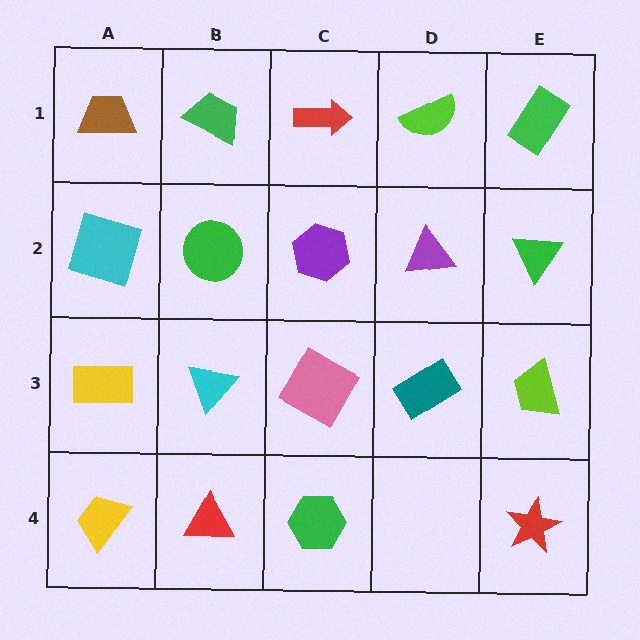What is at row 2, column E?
A green triangle.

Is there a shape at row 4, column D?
No, that cell is empty.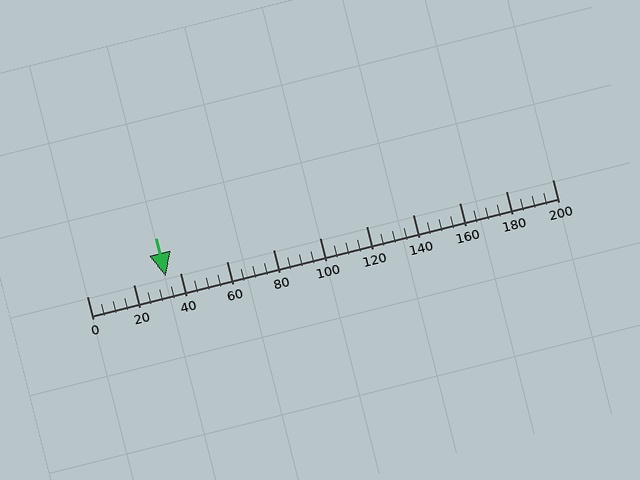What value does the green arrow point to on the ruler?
The green arrow points to approximately 34.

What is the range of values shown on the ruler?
The ruler shows values from 0 to 200.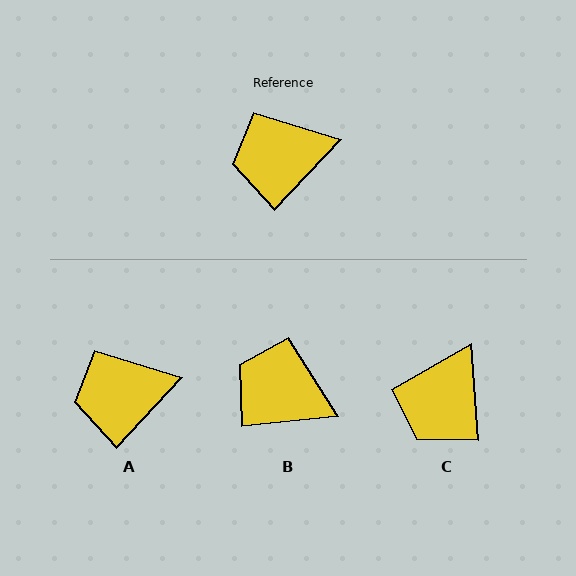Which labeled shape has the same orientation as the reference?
A.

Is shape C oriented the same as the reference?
No, it is off by about 48 degrees.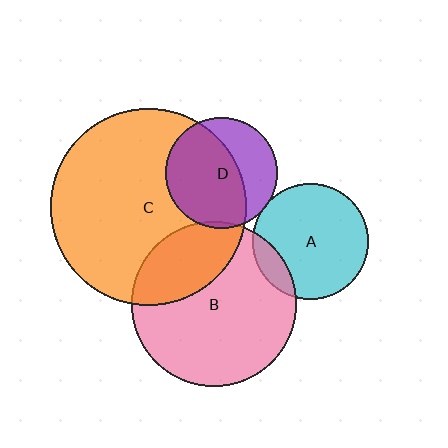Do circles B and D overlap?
Yes.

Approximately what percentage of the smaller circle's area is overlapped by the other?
Approximately 5%.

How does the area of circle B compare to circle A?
Approximately 2.0 times.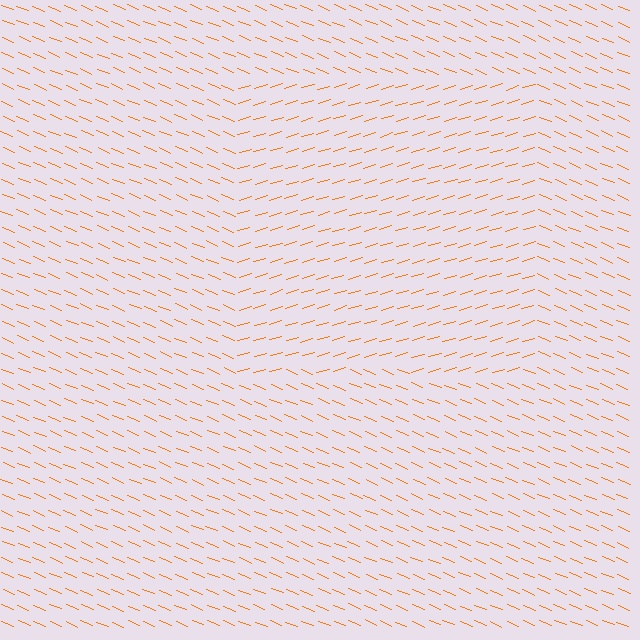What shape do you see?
I see a rectangle.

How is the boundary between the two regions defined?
The boundary is defined purely by a change in line orientation (approximately 39 degrees difference). All lines are the same color and thickness.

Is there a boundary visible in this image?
Yes, there is a texture boundary formed by a change in line orientation.